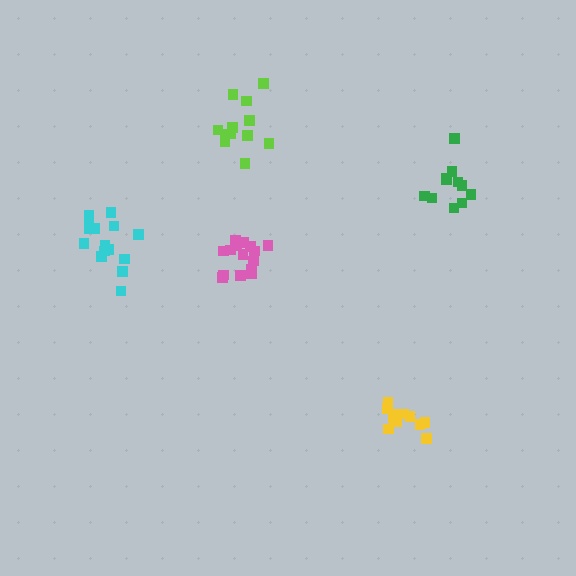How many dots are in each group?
Group 1: 12 dots, Group 2: 12 dots, Group 3: 15 dots, Group 4: 11 dots, Group 5: 15 dots (65 total).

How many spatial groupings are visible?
There are 5 spatial groupings.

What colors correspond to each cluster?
The clusters are colored: lime, yellow, pink, green, cyan.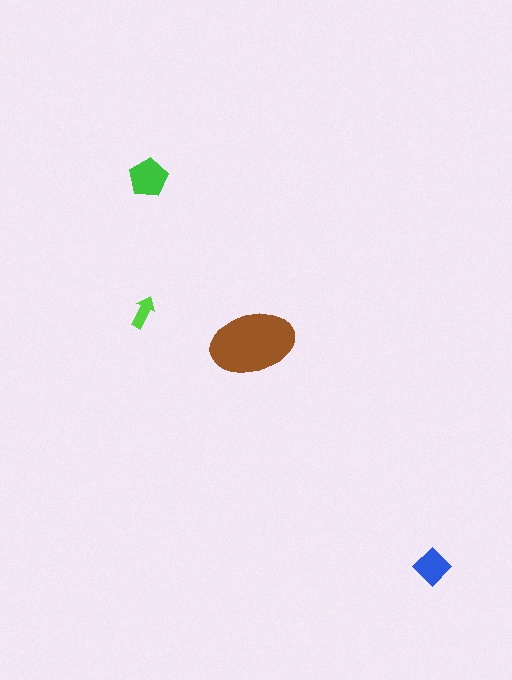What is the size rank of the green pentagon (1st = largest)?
2nd.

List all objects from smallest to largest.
The lime arrow, the blue diamond, the green pentagon, the brown ellipse.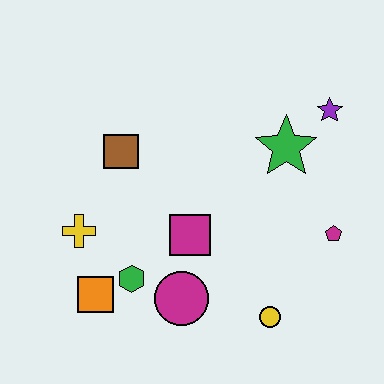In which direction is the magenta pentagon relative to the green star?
The magenta pentagon is below the green star.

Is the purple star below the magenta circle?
No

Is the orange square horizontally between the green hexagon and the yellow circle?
No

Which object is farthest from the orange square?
The purple star is farthest from the orange square.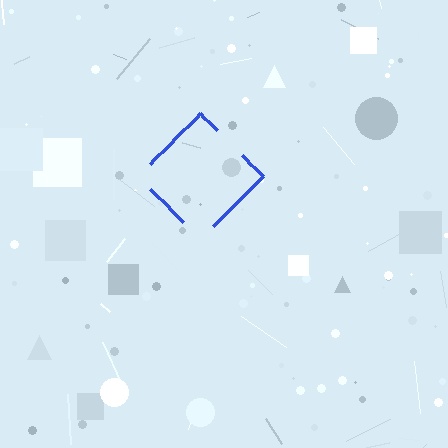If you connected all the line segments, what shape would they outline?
They would outline a diamond.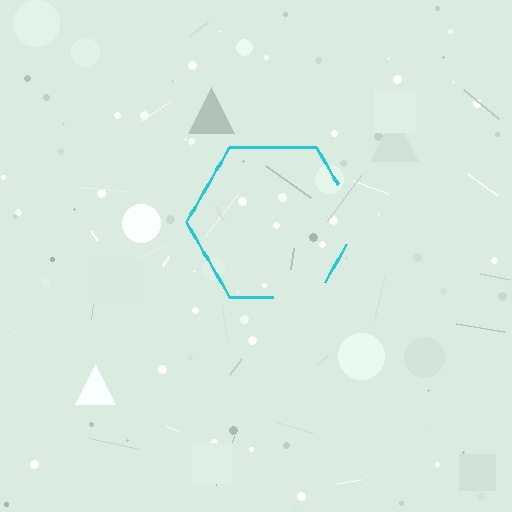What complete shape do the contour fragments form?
The contour fragments form a hexagon.